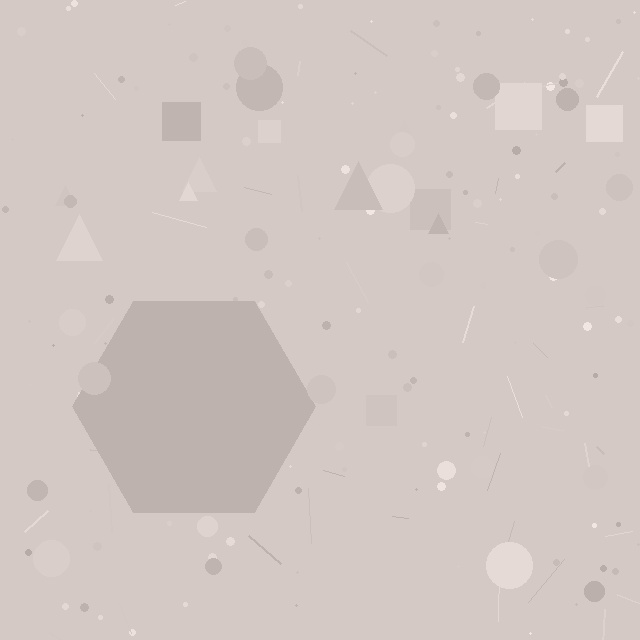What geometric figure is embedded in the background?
A hexagon is embedded in the background.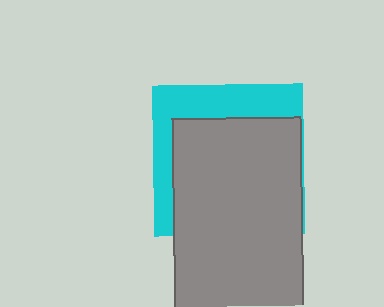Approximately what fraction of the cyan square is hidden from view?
Roughly 68% of the cyan square is hidden behind the gray rectangle.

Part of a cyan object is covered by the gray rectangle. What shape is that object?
It is a square.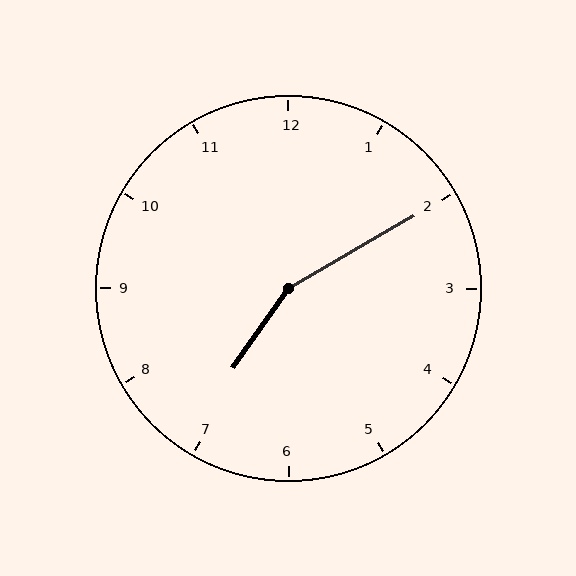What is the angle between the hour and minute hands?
Approximately 155 degrees.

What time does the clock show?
7:10.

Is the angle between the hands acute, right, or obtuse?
It is obtuse.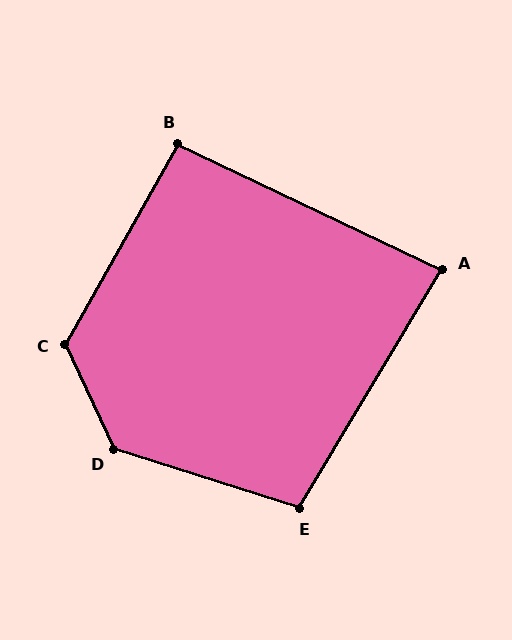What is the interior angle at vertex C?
Approximately 126 degrees (obtuse).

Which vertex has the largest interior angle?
D, at approximately 132 degrees.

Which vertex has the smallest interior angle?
A, at approximately 85 degrees.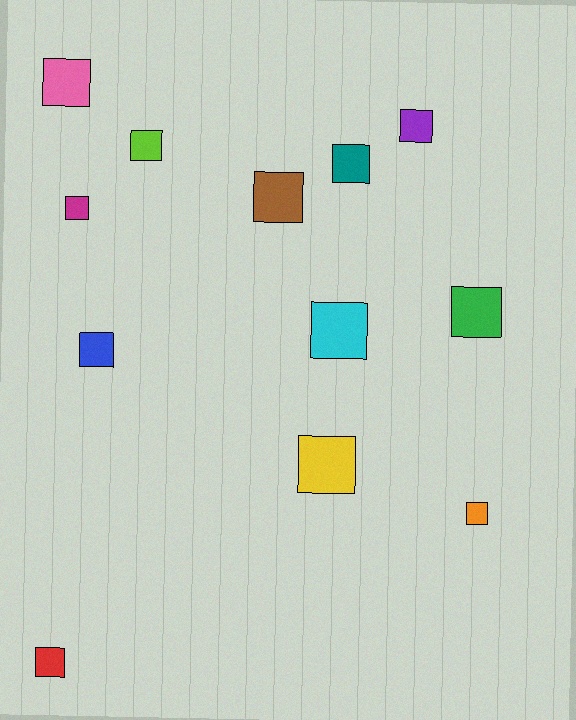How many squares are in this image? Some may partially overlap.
There are 12 squares.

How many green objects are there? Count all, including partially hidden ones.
There is 1 green object.